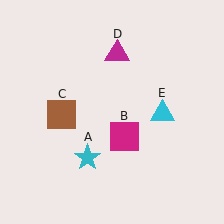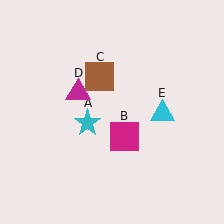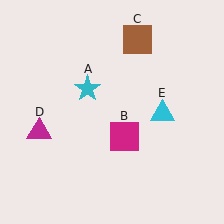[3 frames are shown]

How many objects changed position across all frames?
3 objects changed position: cyan star (object A), brown square (object C), magenta triangle (object D).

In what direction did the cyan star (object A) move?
The cyan star (object A) moved up.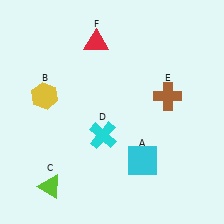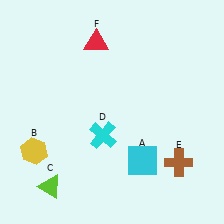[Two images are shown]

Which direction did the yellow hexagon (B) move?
The yellow hexagon (B) moved down.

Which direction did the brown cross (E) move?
The brown cross (E) moved down.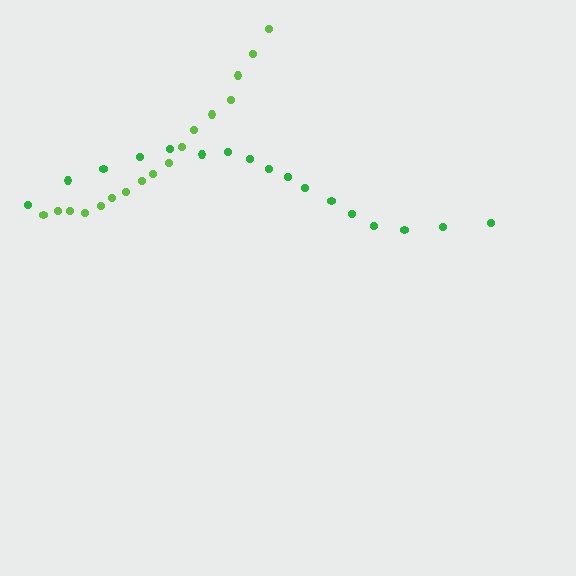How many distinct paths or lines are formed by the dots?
There are 2 distinct paths.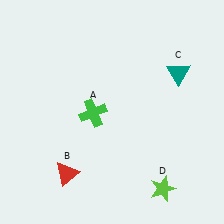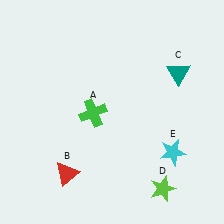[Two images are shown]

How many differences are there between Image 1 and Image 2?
There is 1 difference between the two images.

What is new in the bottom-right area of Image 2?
A cyan star (E) was added in the bottom-right area of Image 2.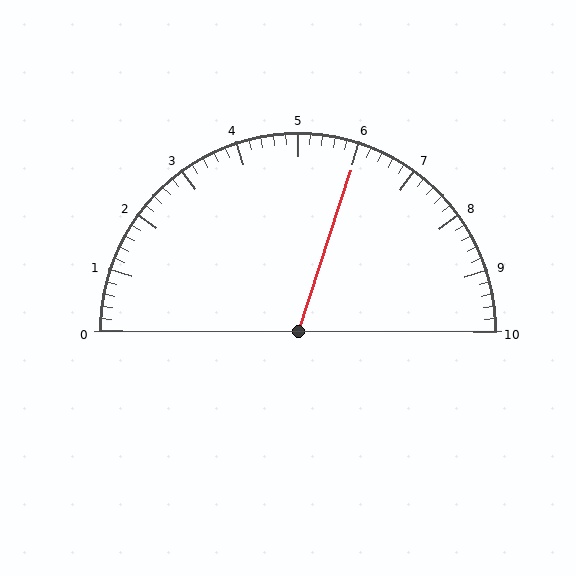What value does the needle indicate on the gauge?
The needle indicates approximately 6.0.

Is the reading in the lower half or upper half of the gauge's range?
The reading is in the upper half of the range (0 to 10).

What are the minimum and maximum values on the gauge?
The gauge ranges from 0 to 10.